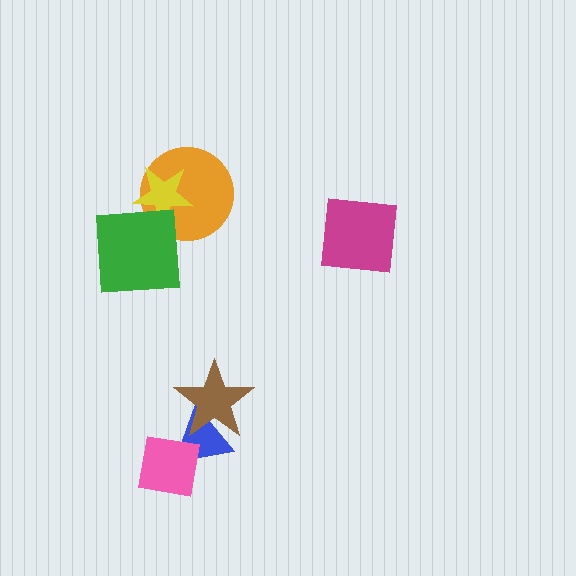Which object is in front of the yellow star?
The green square is in front of the yellow star.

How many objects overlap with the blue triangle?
2 objects overlap with the blue triangle.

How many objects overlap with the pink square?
1 object overlaps with the pink square.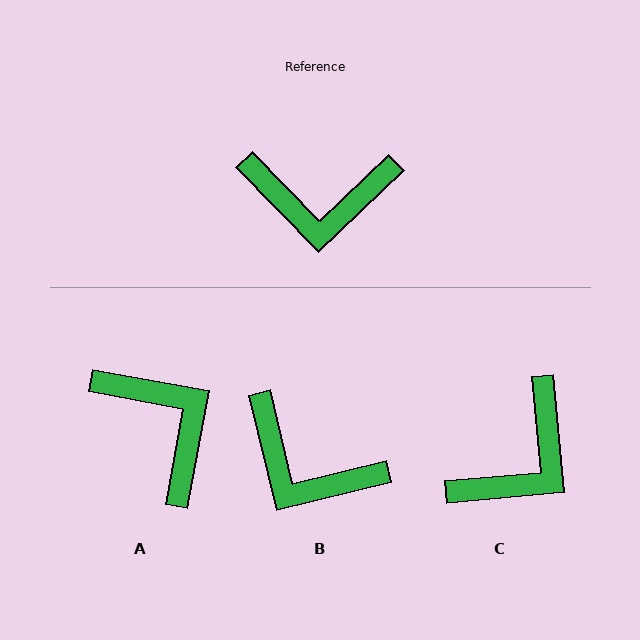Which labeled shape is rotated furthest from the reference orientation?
A, about 126 degrees away.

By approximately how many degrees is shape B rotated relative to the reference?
Approximately 30 degrees clockwise.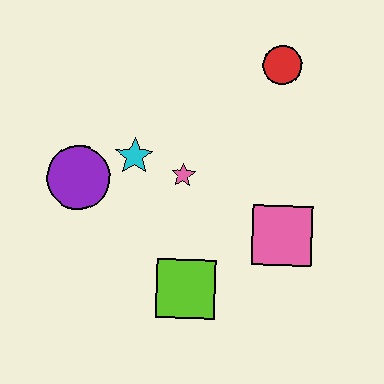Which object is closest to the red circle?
The pink star is closest to the red circle.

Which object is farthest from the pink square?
The purple circle is farthest from the pink square.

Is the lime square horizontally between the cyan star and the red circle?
Yes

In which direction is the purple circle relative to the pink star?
The purple circle is to the left of the pink star.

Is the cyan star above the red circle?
No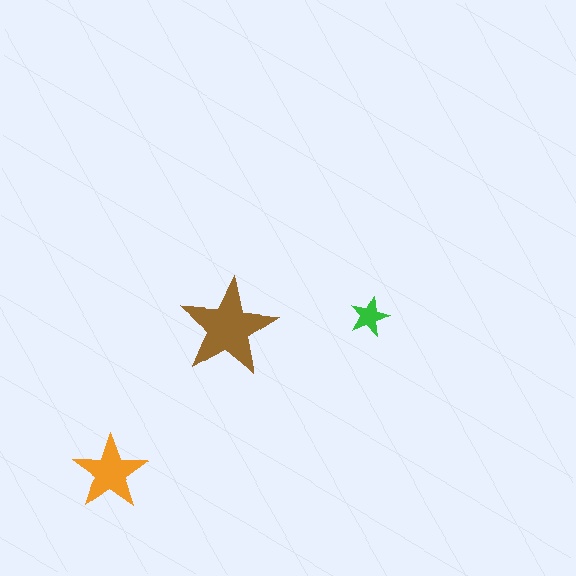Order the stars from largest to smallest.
the brown one, the orange one, the green one.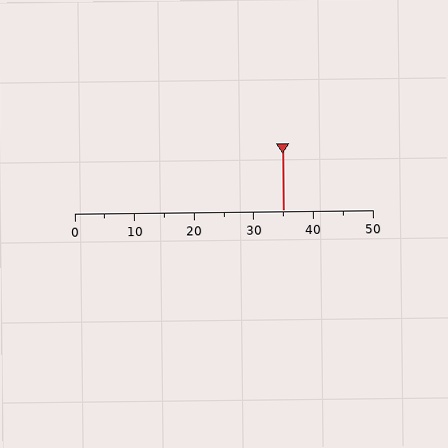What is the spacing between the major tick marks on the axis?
The major ticks are spaced 10 apart.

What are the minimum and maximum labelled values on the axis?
The axis runs from 0 to 50.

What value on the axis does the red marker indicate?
The marker indicates approximately 35.